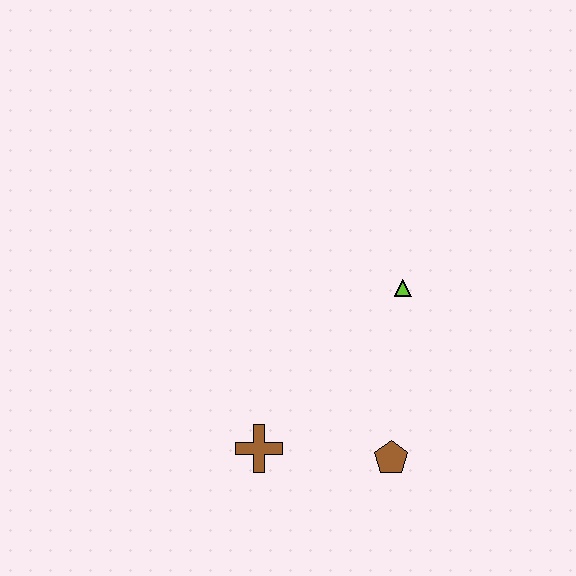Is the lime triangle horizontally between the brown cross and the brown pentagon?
No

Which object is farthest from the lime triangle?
The brown cross is farthest from the lime triangle.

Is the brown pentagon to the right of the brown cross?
Yes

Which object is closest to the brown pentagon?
The brown cross is closest to the brown pentagon.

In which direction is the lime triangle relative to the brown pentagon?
The lime triangle is above the brown pentagon.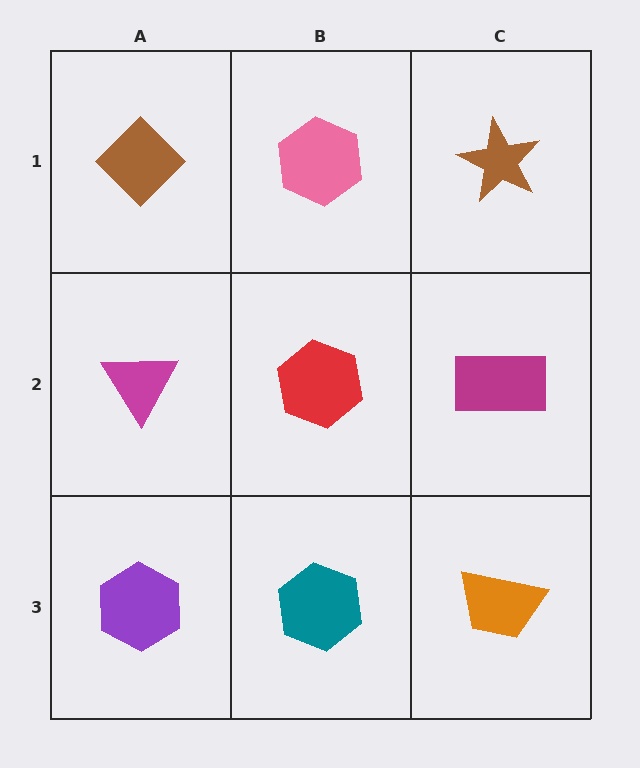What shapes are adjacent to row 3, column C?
A magenta rectangle (row 2, column C), a teal hexagon (row 3, column B).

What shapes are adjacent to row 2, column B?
A pink hexagon (row 1, column B), a teal hexagon (row 3, column B), a magenta triangle (row 2, column A), a magenta rectangle (row 2, column C).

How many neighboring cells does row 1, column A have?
2.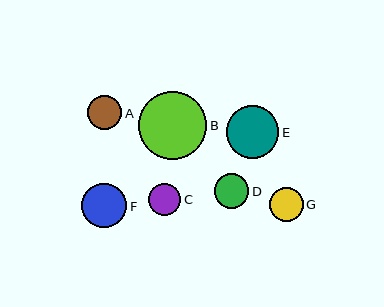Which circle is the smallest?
Circle C is the smallest with a size of approximately 32 pixels.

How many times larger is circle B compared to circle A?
Circle B is approximately 2.0 times the size of circle A.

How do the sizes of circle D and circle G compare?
Circle D and circle G are approximately the same size.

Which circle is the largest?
Circle B is the largest with a size of approximately 68 pixels.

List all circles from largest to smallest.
From largest to smallest: B, E, F, A, D, G, C.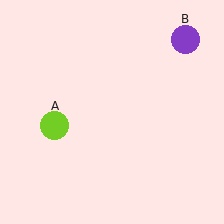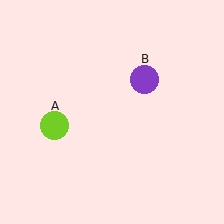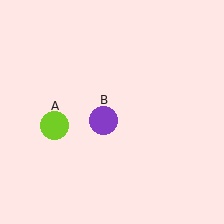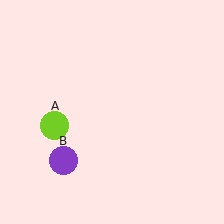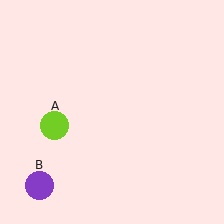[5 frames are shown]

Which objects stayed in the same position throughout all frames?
Lime circle (object A) remained stationary.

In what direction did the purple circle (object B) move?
The purple circle (object B) moved down and to the left.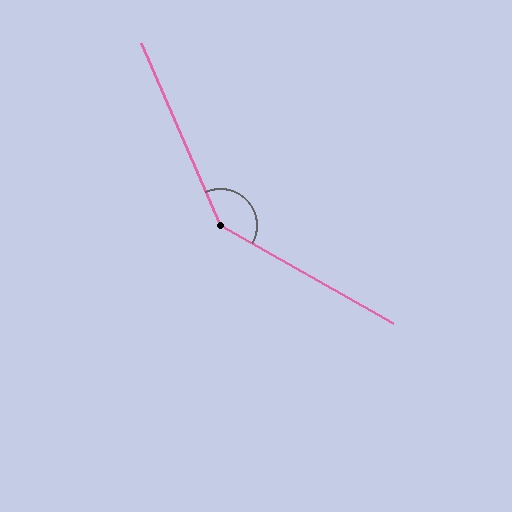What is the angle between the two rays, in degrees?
Approximately 143 degrees.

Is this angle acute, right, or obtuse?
It is obtuse.